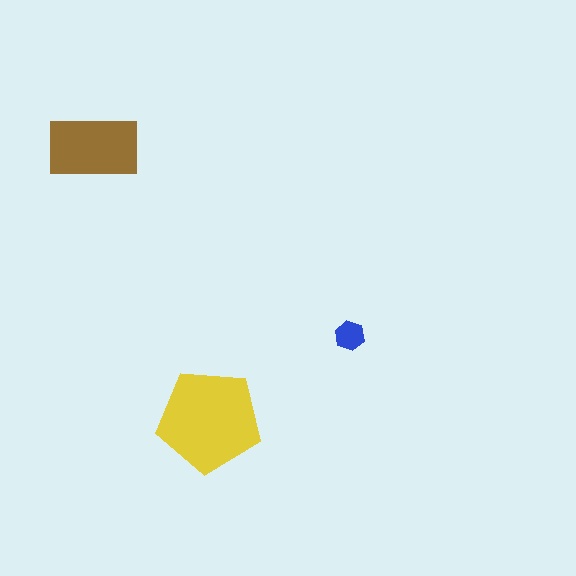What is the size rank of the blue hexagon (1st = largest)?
3rd.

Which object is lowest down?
The yellow pentagon is bottommost.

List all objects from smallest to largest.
The blue hexagon, the brown rectangle, the yellow pentagon.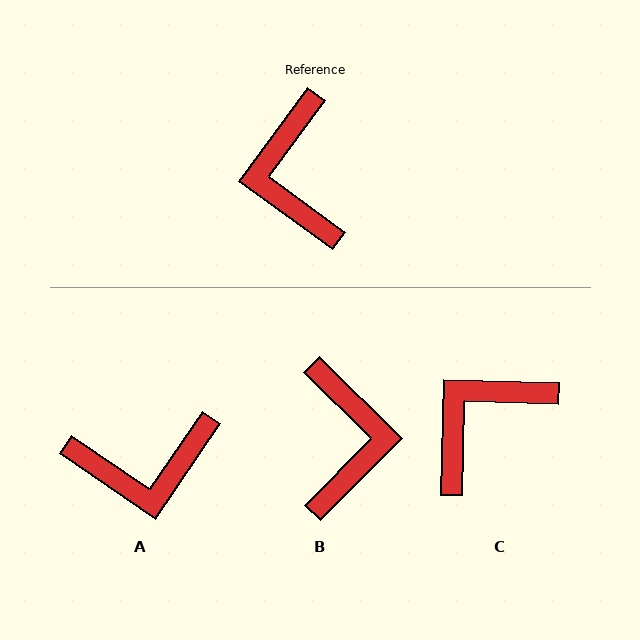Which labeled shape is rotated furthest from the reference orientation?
B, about 172 degrees away.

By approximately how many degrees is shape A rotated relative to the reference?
Approximately 92 degrees counter-clockwise.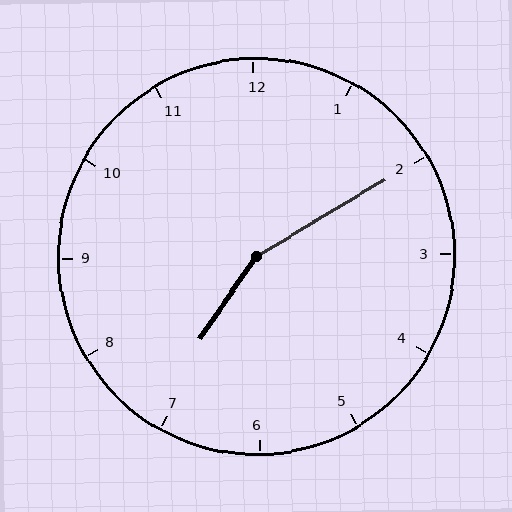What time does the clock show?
7:10.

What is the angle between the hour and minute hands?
Approximately 155 degrees.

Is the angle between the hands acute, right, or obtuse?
It is obtuse.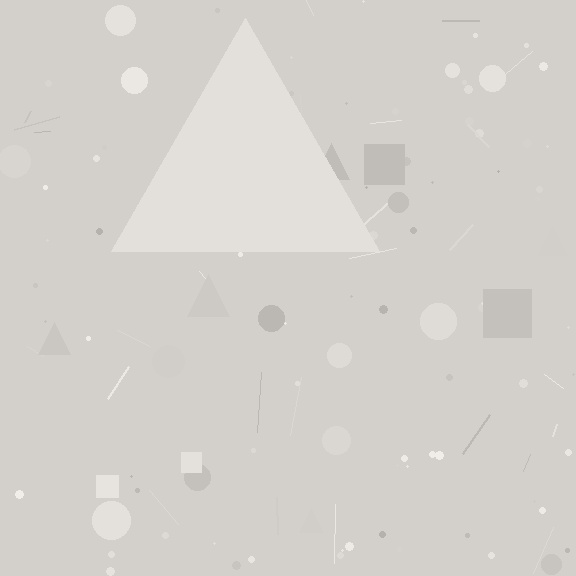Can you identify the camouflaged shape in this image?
The camouflaged shape is a triangle.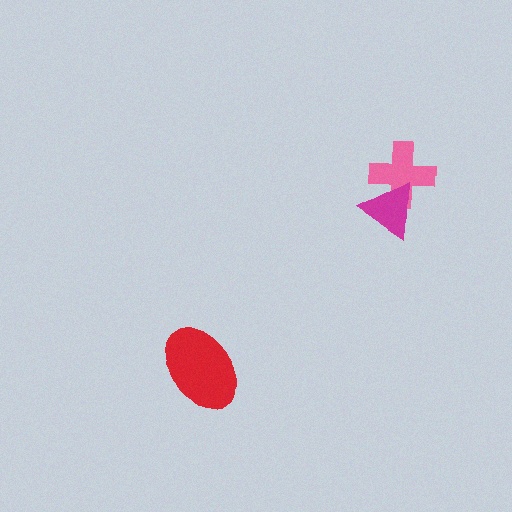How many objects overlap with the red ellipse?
0 objects overlap with the red ellipse.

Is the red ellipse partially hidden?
No, no other shape covers it.